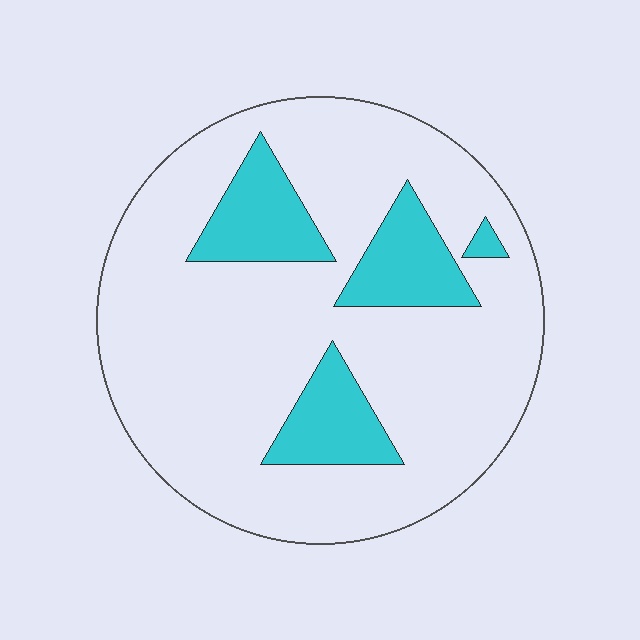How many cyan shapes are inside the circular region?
4.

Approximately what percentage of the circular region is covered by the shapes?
Approximately 20%.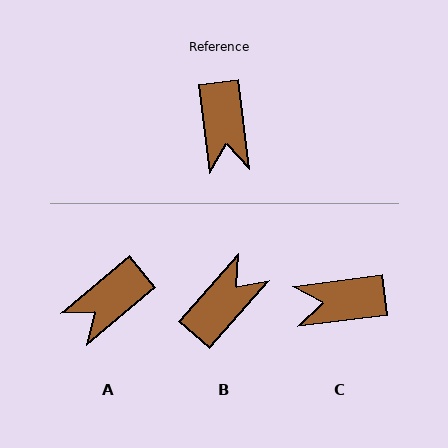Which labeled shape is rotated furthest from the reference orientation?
B, about 132 degrees away.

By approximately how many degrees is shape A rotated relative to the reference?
Approximately 57 degrees clockwise.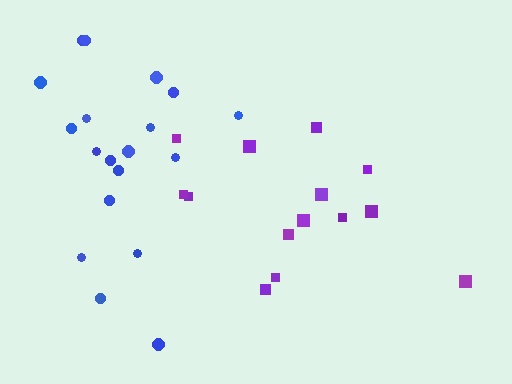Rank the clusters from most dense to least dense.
blue, purple.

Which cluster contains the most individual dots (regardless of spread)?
Blue (19).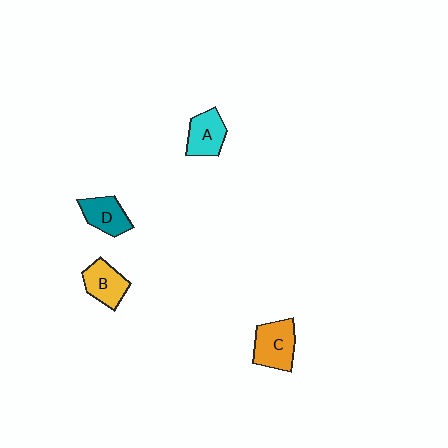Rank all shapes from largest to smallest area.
From largest to smallest: C (orange), B (yellow), A (cyan), D (teal).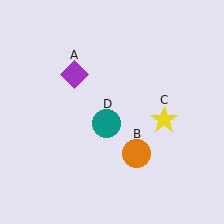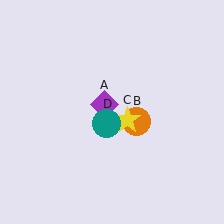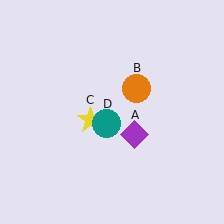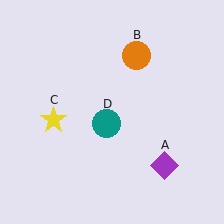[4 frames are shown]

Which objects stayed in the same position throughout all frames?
Teal circle (object D) remained stationary.